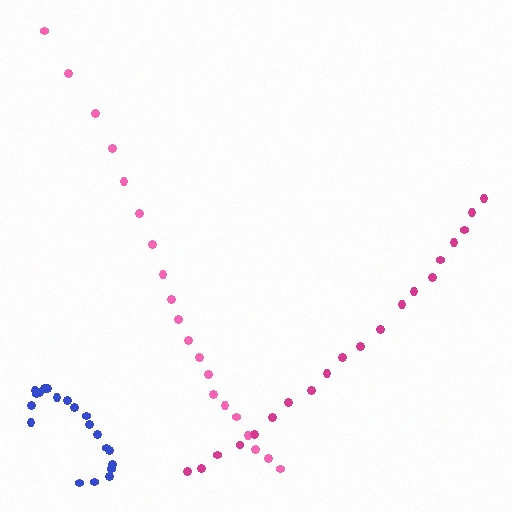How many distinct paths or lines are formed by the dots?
There are 3 distinct paths.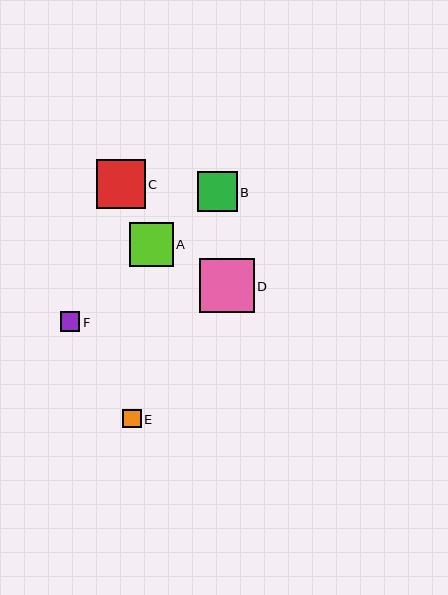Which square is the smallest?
Square E is the smallest with a size of approximately 18 pixels.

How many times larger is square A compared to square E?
Square A is approximately 2.4 times the size of square E.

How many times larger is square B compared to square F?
Square B is approximately 2.1 times the size of square F.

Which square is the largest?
Square D is the largest with a size of approximately 55 pixels.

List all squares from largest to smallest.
From largest to smallest: D, C, A, B, F, E.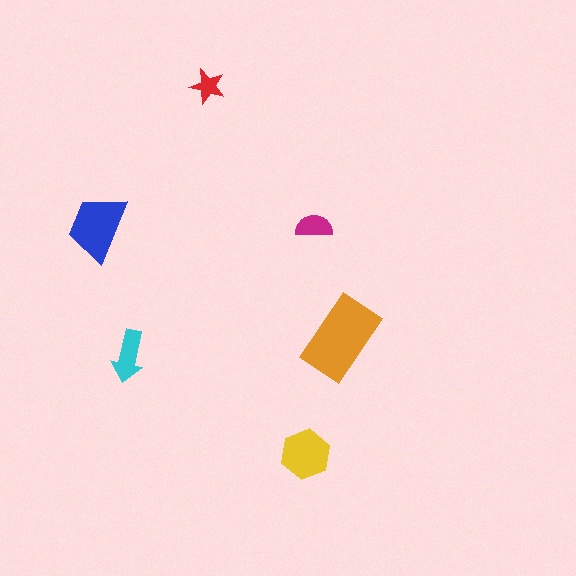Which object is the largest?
The orange rectangle.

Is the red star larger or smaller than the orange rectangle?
Smaller.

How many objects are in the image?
There are 6 objects in the image.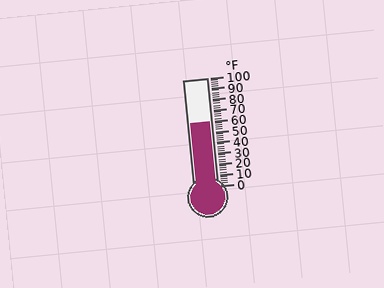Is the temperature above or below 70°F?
The temperature is below 70°F.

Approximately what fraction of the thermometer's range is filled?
The thermometer is filled to approximately 60% of its range.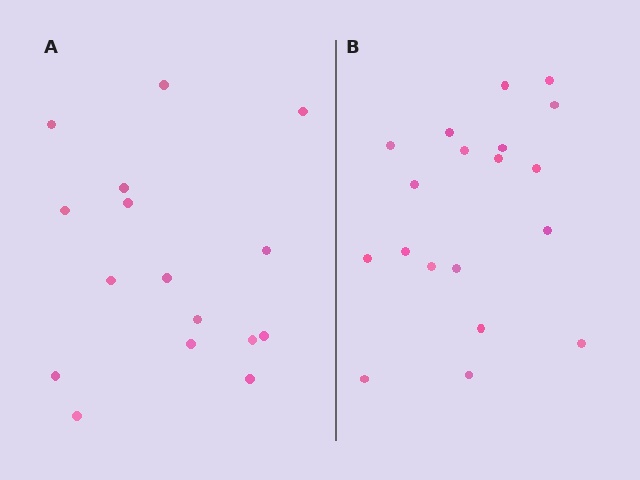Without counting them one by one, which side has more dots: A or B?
Region B (the right region) has more dots.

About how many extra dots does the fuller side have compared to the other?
Region B has just a few more — roughly 2 or 3 more dots than region A.